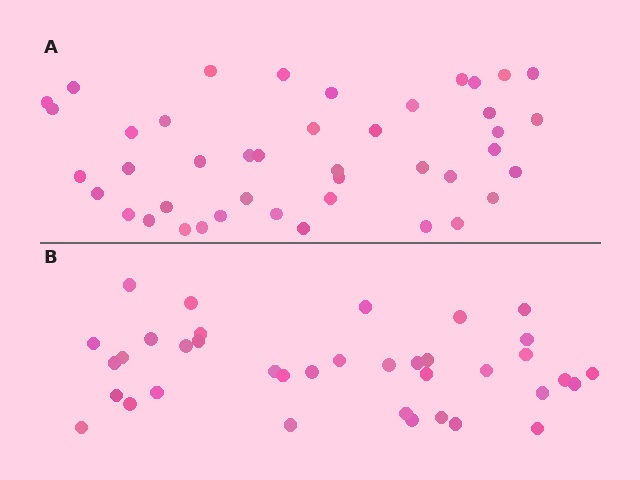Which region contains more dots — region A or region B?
Region A (the top region) has more dots.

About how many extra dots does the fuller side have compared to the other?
Region A has about 6 more dots than region B.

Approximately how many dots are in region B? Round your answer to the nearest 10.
About 40 dots. (The exact count is 37, which rounds to 40.)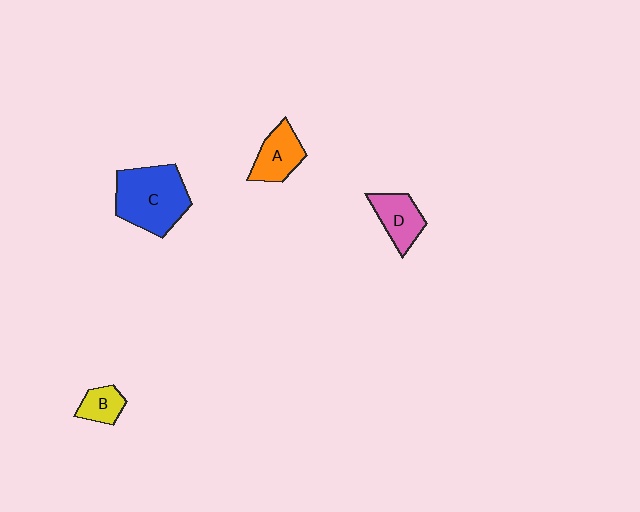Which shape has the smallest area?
Shape B (yellow).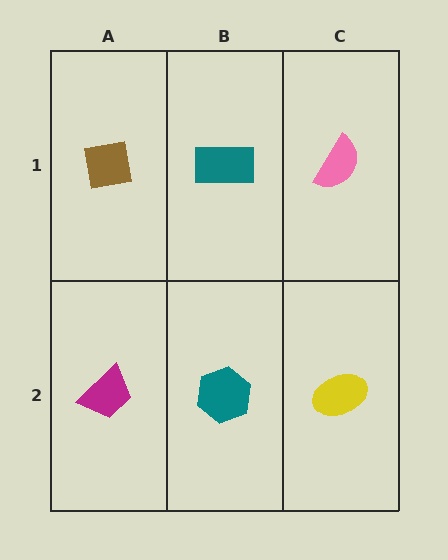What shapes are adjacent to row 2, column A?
A brown square (row 1, column A), a teal hexagon (row 2, column B).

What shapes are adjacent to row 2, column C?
A pink semicircle (row 1, column C), a teal hexagon (row 2, column B).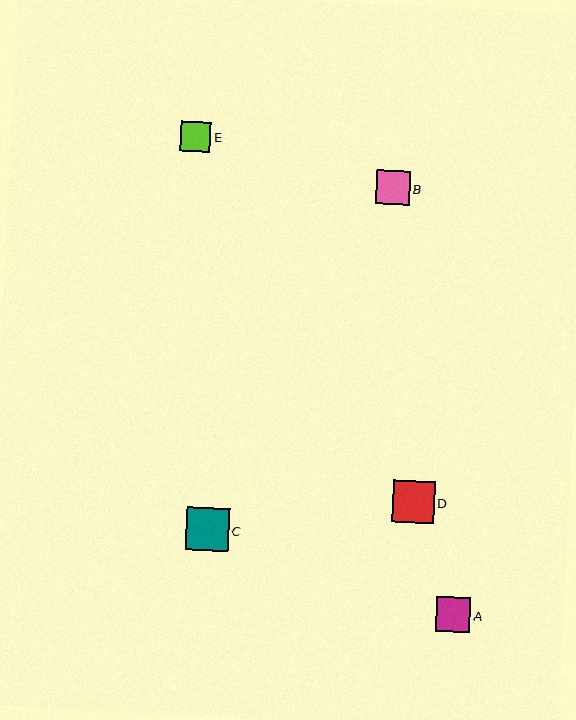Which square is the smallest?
Square E is the smallest with a size of approximately 30 pixels.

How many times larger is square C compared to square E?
Square C is approximately 1.4 times the size of square E.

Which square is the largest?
Square C is the largest with a size of approximately 43 pixels.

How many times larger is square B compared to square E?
Square B is approximately 1.1 times the size of square E.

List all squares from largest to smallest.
From largest to smallest: C, D, A, B, E.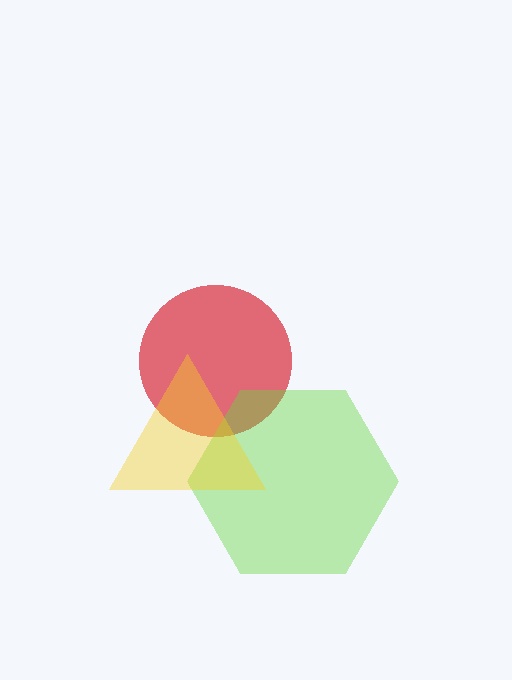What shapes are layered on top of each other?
The layered shapes are: a red circle, a lime hexagon, a yellow triangle.